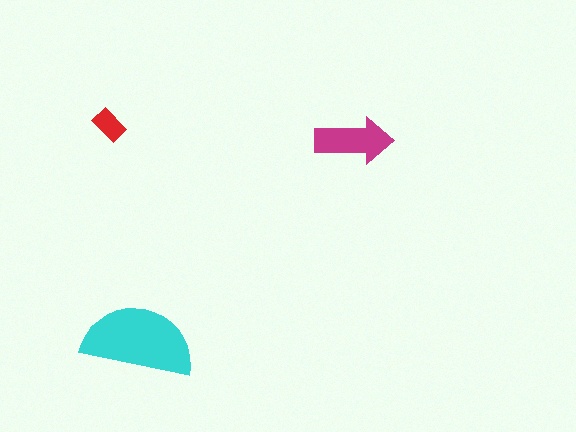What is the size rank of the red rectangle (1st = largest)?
3rd.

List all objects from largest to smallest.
The cyan semicircle, the magenta arrow, the red rectangle.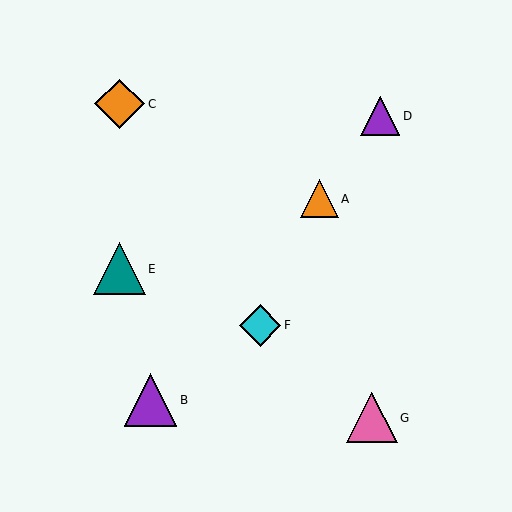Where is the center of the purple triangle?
The center of the purple triangle is at (380, 116).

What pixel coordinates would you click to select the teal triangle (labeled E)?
Click at (119, 269) to select the teal triangle E.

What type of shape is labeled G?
Shape G is a pink triangle.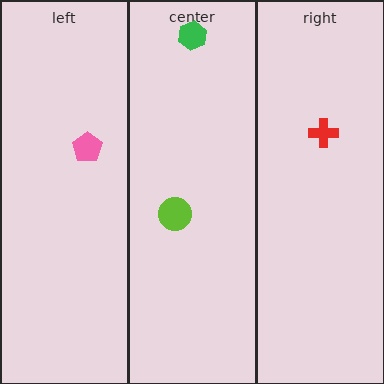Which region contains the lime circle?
The center region.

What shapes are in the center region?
The lime circle, the green hexagon.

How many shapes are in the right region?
1.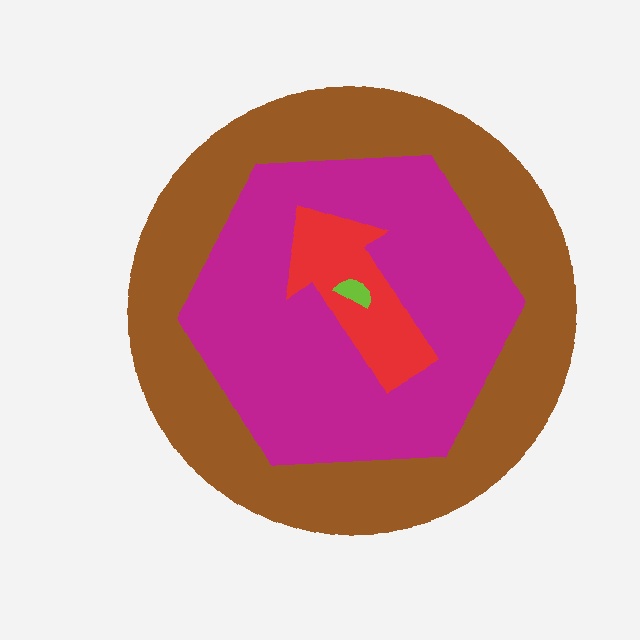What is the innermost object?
The lime semicircle.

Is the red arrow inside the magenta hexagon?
Yes.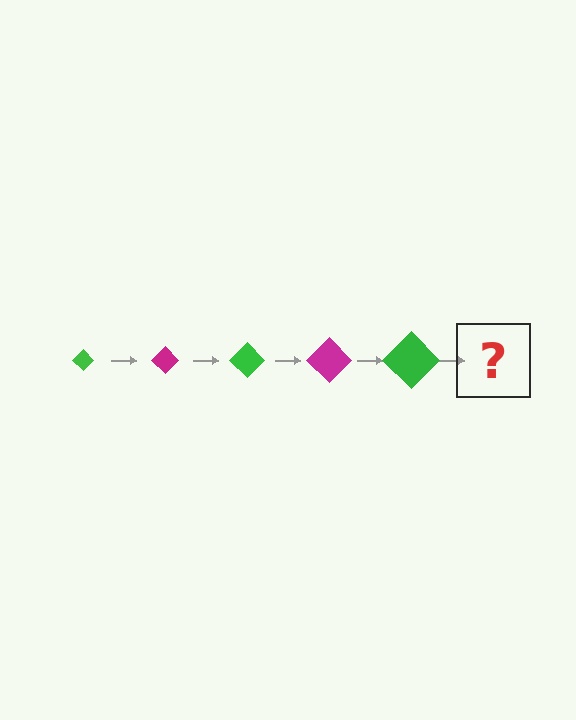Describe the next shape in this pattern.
It should be a magenta diamond, larger than the previous one.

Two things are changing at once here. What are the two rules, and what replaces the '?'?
The two rules are that the diamond grows larger each step and the color cycles through green and magenta. The '?' should be a magenta diamond, larger than the previous one.